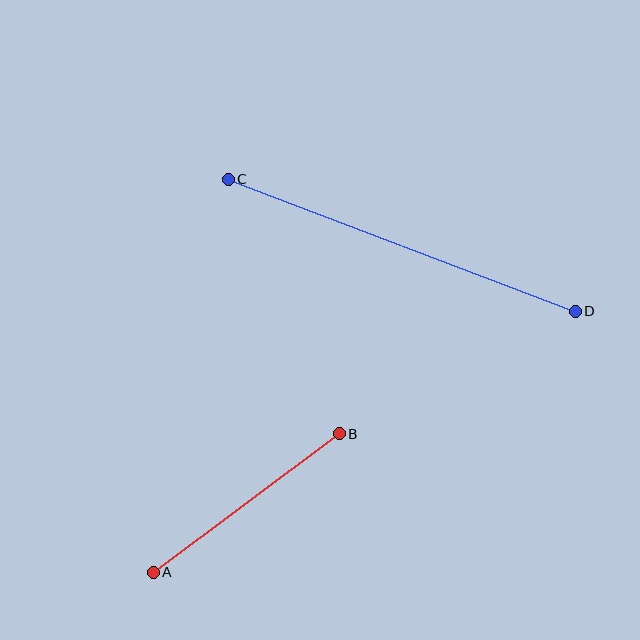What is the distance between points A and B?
The distance is approximately 232 pixels.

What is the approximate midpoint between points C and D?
The midpoint is at approximately (402, 245) pixels.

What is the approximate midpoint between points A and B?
The midpoint is at approximately (246, 503) pixels.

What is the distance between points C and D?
The distance is approximately 372 pixels.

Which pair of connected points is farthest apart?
Points C and D are farthest apart.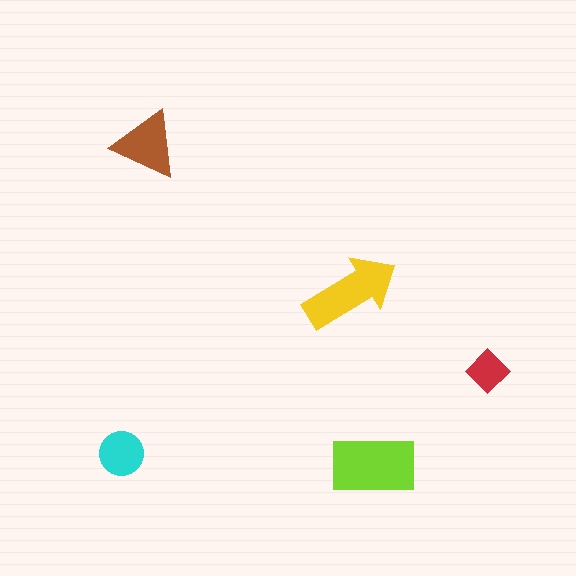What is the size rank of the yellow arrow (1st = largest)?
2nd.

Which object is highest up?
The brown triangle is topmost.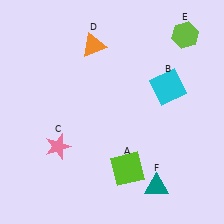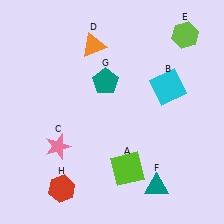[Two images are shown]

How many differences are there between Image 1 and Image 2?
There are 2 differences between the two images.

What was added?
A teal pentagon (G), a red hexagon (H) were added in Image 2.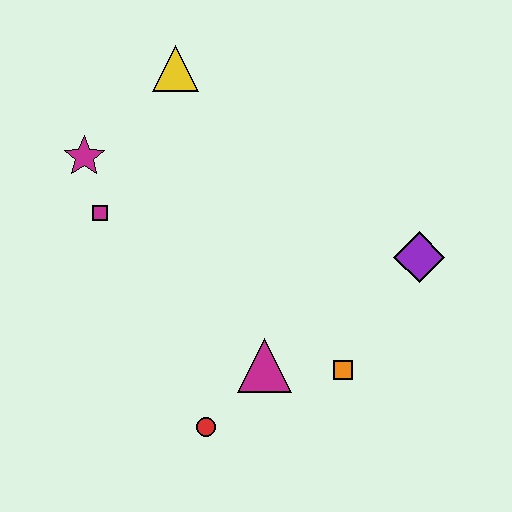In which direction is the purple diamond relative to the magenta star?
The purple diamond is to the right of the magenta star.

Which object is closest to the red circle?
The magenta triangle is closest to the red circle.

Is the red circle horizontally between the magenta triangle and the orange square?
No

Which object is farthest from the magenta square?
The purple diamond is farthest from the magenta square.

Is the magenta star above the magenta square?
Yes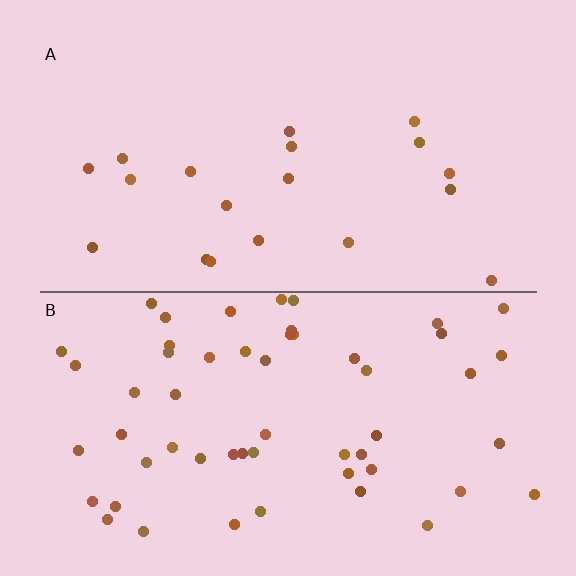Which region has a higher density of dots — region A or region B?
B (the bottom).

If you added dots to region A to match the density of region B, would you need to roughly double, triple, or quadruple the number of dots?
Approximately triple.